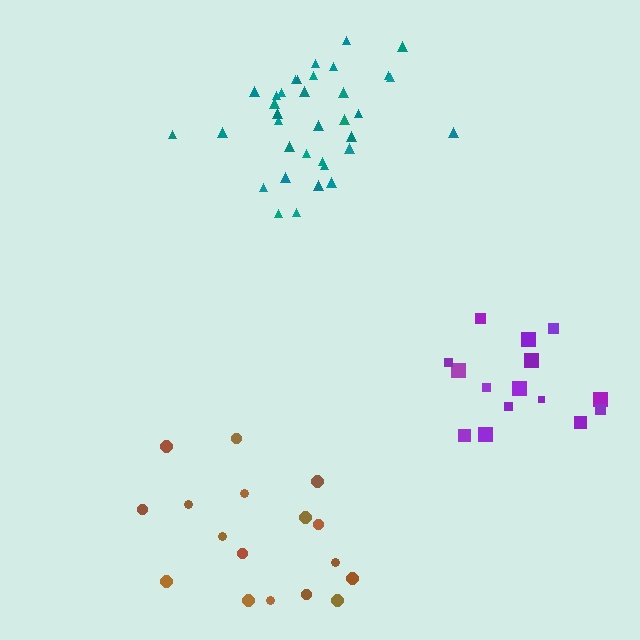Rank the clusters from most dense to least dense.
teal, brown, purple.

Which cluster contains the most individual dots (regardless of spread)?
Teal (35).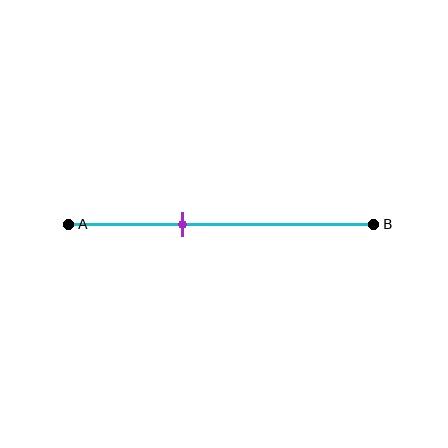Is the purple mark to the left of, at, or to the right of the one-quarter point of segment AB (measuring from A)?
The purple mark is to the right of the one-quarter point of segment AB.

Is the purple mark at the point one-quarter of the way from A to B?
No, the mark is at about 35% from A, not at the 25% one-quarter point.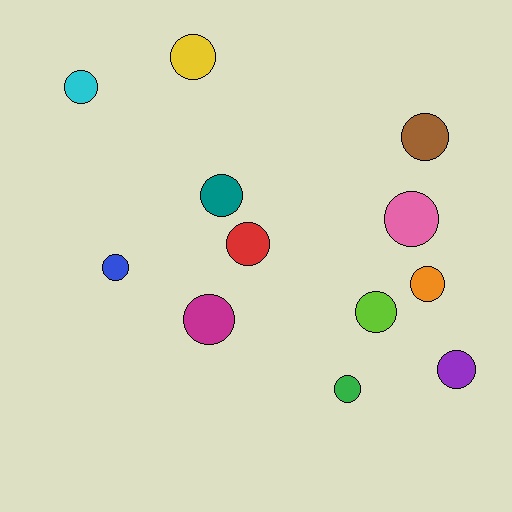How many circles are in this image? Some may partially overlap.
There are 12 circles.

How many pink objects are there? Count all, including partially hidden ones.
There is 1 pink object.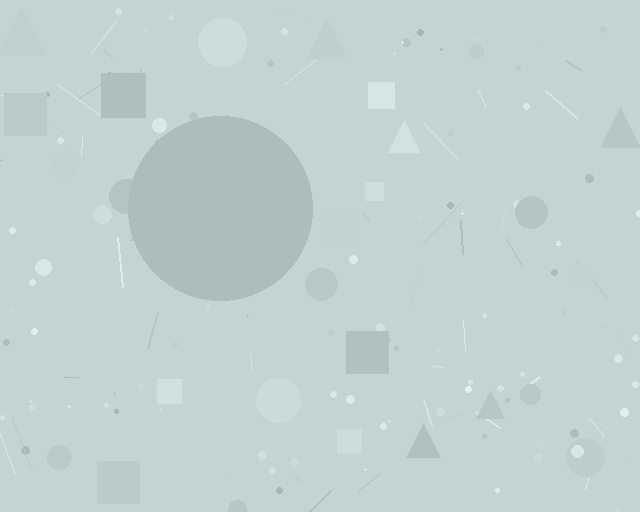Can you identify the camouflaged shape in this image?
The camouflaged shape is a circle.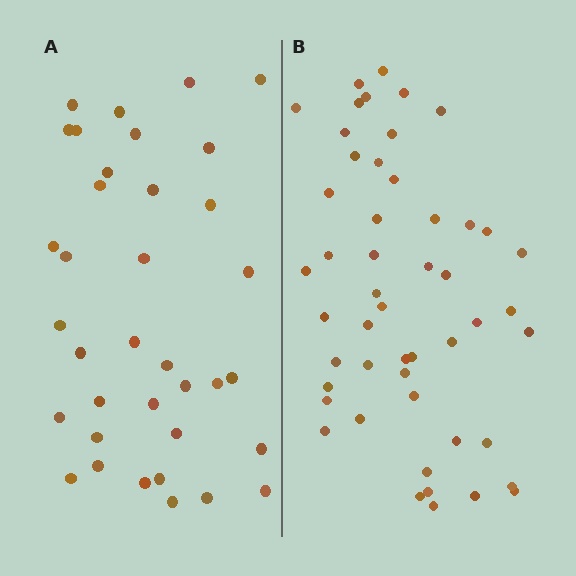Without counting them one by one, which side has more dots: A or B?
Region B (the right region) has more dots.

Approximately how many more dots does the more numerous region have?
Region B has approximately 15 more dots than region A.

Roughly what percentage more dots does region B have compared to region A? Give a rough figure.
About 40% more.